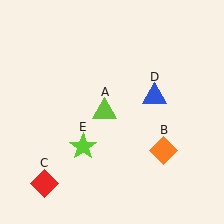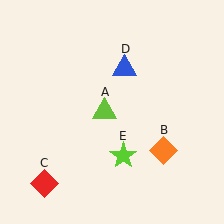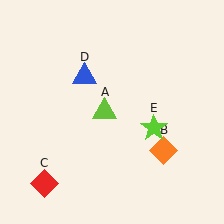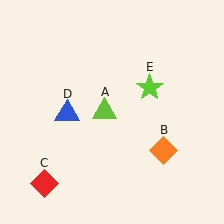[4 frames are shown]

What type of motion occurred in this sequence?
The blue triangle (object D), lime star (object E) rotated counterclockwise around the center of the scene.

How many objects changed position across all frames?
2 objects changed position: blue triangle (object D), lime star (object E).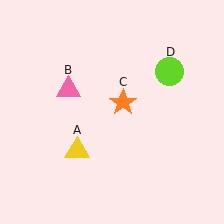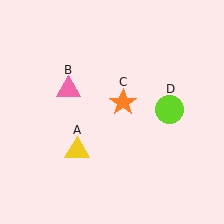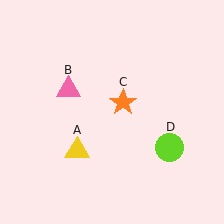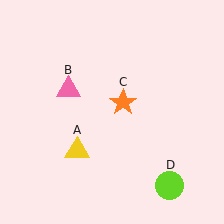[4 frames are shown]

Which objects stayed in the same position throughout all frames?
Yellow triangle (object A) and pink triangle (object B) and orange star (object C) remained stationary.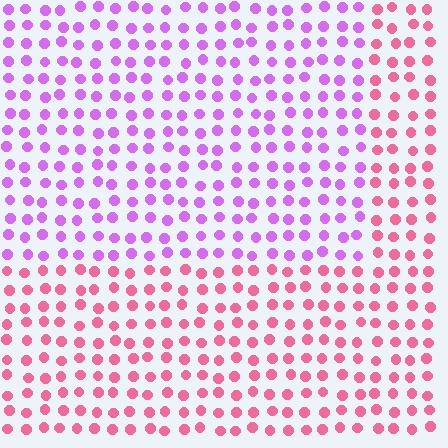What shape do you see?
I see a rectangle.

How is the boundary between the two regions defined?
The boundary is defined purely by a slight shift in hue (about 49 degrees). Spacing, size, and orientation are identical on both sides.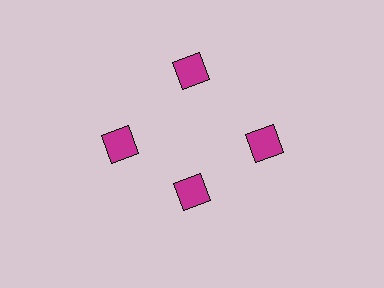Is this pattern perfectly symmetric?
No. The 4 magenta squares are arranged in a ring, but one element near the 6 o'clock position is pulled inward toward the center, breaking the 4-fold rotational symmetry.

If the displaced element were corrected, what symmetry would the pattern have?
It would have 4-fold rotational symmetry — the pattern would map onto itself every 90 degrees.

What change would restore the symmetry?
The symmetry would be restored by moving it outward, back onto the ring so that all 4 squares sit at equal angles and equal distance from the center.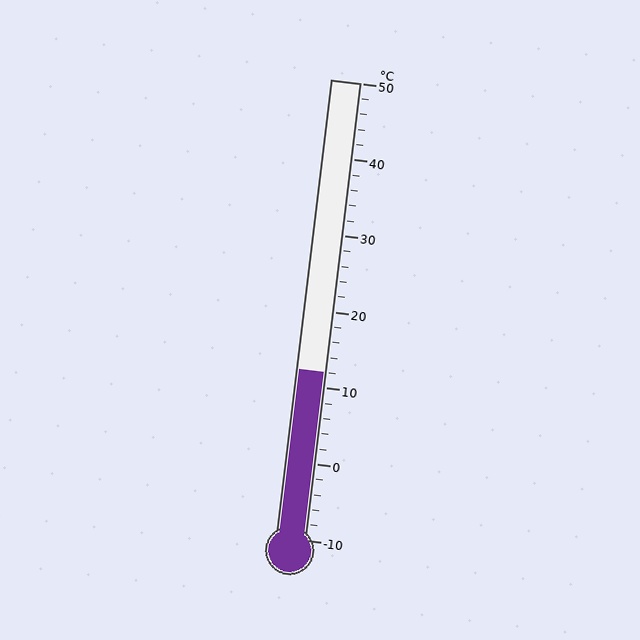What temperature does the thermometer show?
The thermometer shows approximately 12°C.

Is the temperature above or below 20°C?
The temperature is below 20°C.